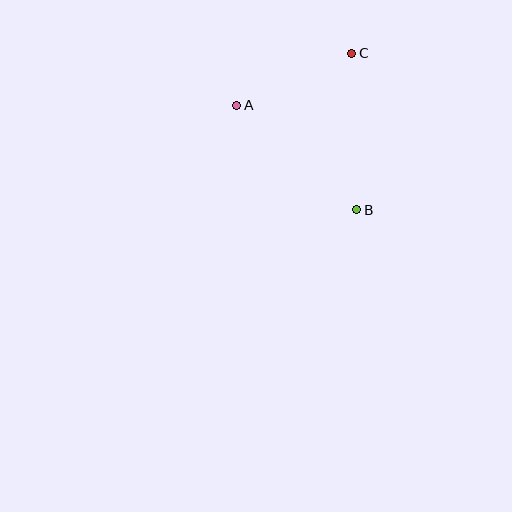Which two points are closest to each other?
Points A and C are closest to each other.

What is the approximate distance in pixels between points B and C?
The distance between B and C is approximately 156 pixels.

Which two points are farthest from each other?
Points A and B are farthest from each other.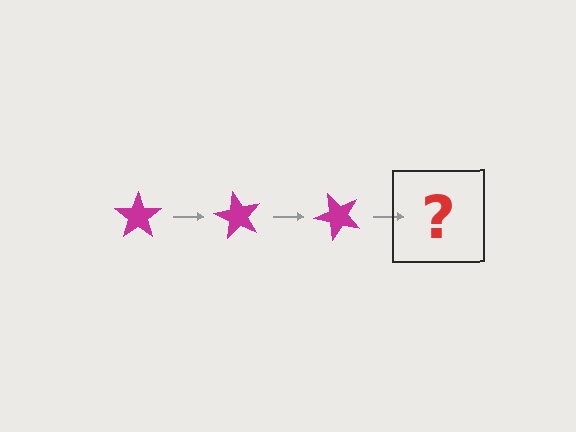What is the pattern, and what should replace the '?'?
The pattern is that the star rotates 60 degrees each step. The '?' should be a magenta star rotated 180 degrees.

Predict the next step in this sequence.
The next step is a magenta star rotated 180 degrees.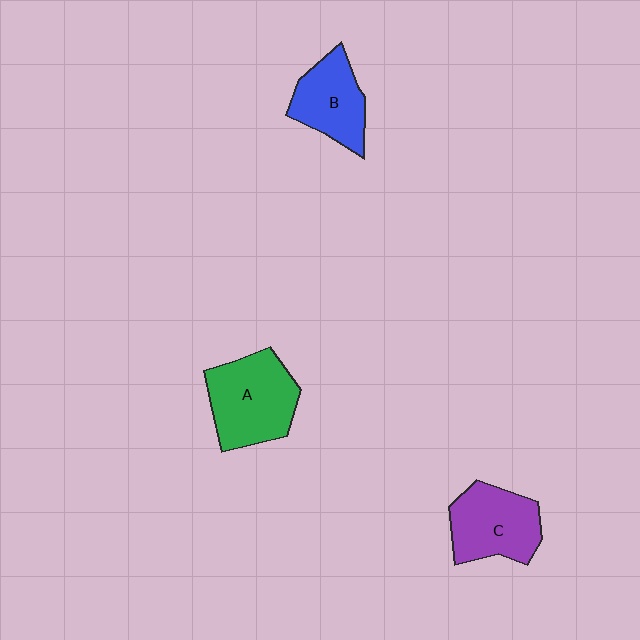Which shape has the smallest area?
Shape B (blue).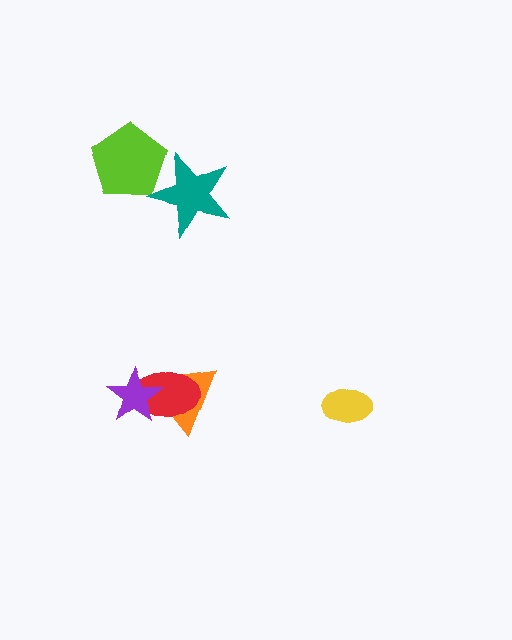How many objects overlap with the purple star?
2 objects overlap with the purple star.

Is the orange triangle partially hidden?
Yes, it is partially covered by another shape.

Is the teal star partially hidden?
No, no other shape covers it.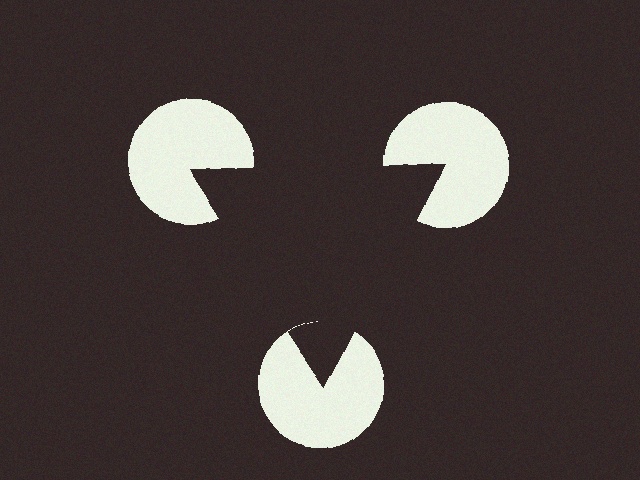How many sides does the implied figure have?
3 sides.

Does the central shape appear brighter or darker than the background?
It typically appears slightly darker than the background, even though no actual brightness change is drawn.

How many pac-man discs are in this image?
There are 3 — one at each vertex of the illusory triangle.